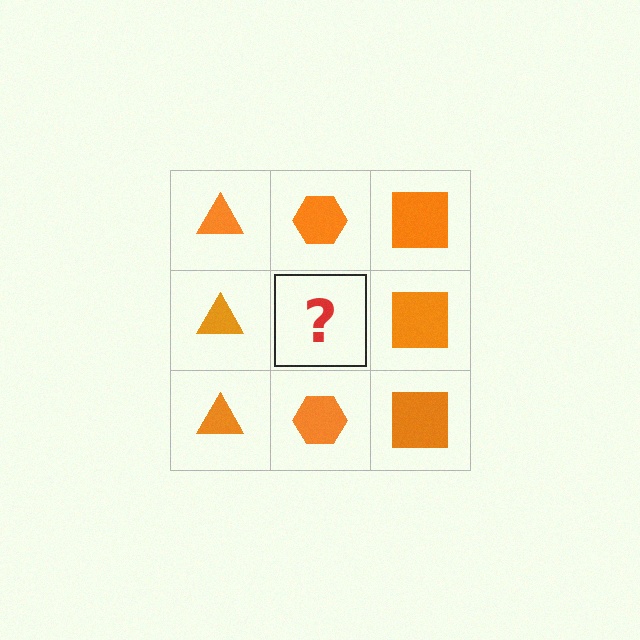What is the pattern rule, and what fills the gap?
The rule is that each column has a consistent shape. The gap should be filled with an orange hexagon.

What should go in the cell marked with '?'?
The missing cell should contain an orange hexagon.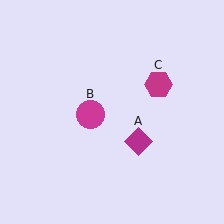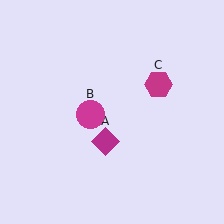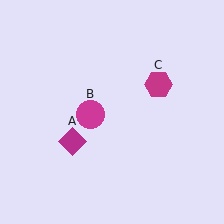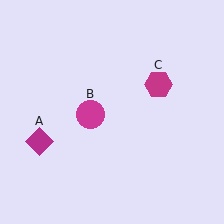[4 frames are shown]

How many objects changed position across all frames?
1 object changed position: magenta diamond (object A).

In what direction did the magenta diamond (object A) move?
The magenta diamond (object A) moved left.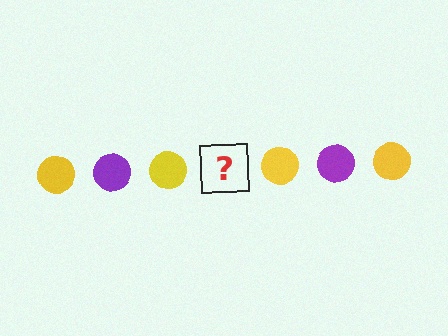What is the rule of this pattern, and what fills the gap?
The rule is that the pattern cycles through yellow, purple circles. The gap should be filled with a purple circle.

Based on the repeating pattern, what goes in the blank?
The blank should be a purple circle.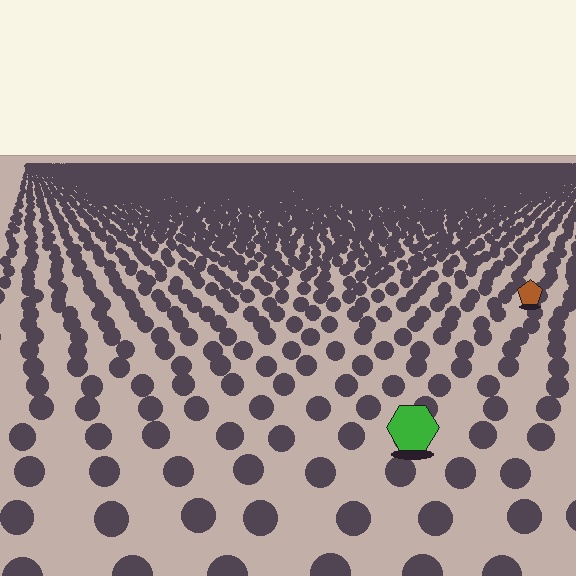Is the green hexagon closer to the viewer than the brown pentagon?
Yes. The green hexagon is closer — you can tell from the texture gradient: the ground texture is coarser near it.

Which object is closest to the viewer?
The green hexagon is closest. The texture marks near it are larger and more spread out.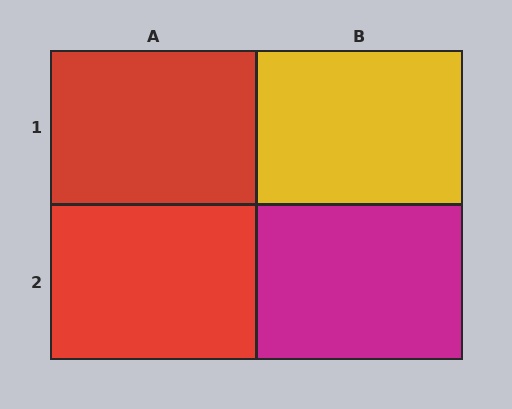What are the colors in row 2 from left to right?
Red, magenta.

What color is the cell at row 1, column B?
Yellow.